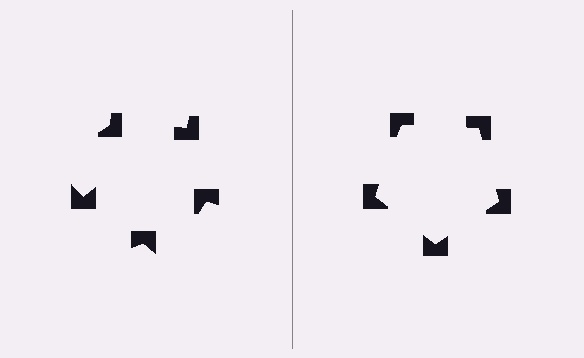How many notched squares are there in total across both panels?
10 — 5 on each side.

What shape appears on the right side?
An illusory pentagon.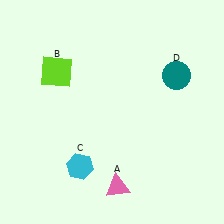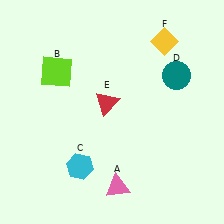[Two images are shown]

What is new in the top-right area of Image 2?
A yellow diamond (F) was added in the top-right area of Image 2.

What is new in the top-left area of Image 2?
A red triangle (E) was added in the top-left area of Image 2.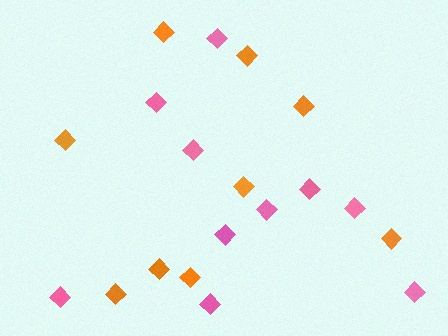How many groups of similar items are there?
There are 2 groups: one group of pink diamonds (10) and one group of orange diamonds (9).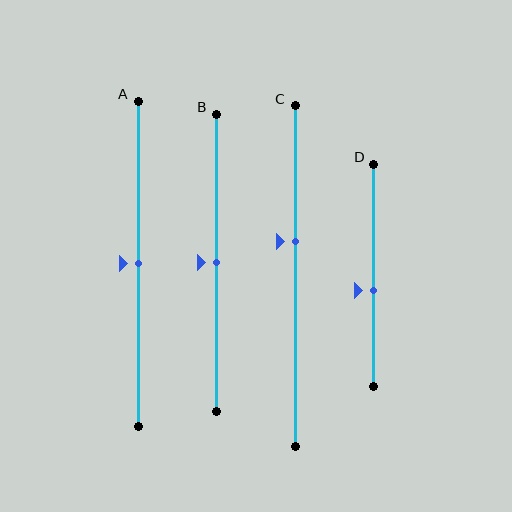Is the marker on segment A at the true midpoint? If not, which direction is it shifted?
Yes, the marker on segment A is at the true midpoint.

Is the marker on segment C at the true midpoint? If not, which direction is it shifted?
No, the marker on segment C is shifted upward by about 10% of the segment length.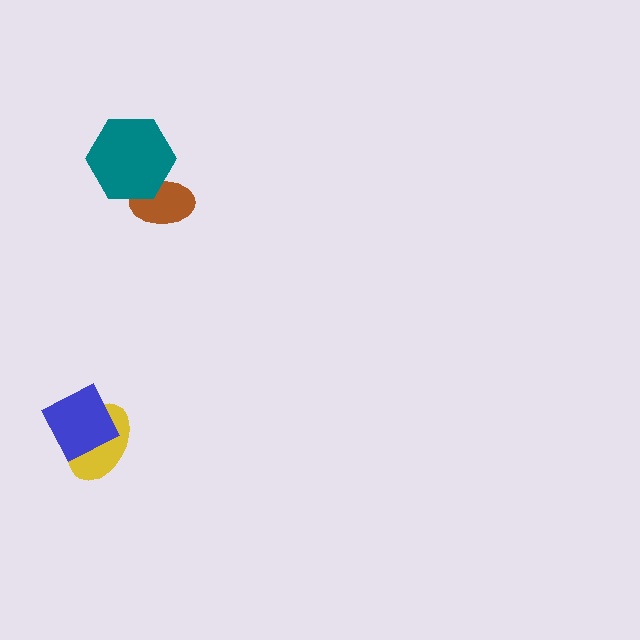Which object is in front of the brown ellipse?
The teal hexagon is in front of the brown ellipse.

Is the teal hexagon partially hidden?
No, no other shape covers it.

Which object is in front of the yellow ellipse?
The blue diamond is in front of the yellow ellipse.